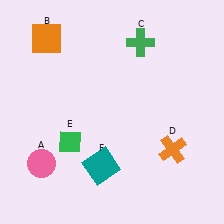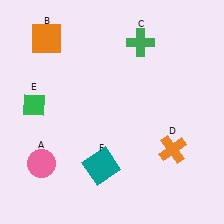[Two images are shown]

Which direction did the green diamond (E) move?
The green diamond (E) moved up.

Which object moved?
The green diamond (E) moved up.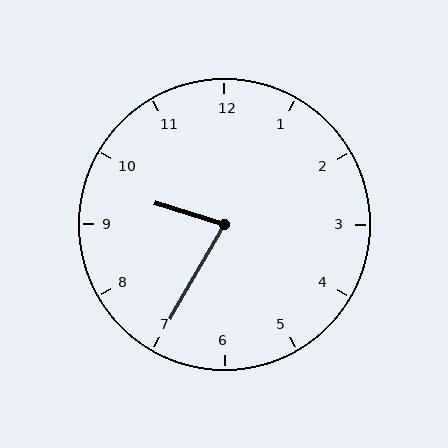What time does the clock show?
9:35.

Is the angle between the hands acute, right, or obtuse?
It is acute.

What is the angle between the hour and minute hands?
Approximately 78 degrees.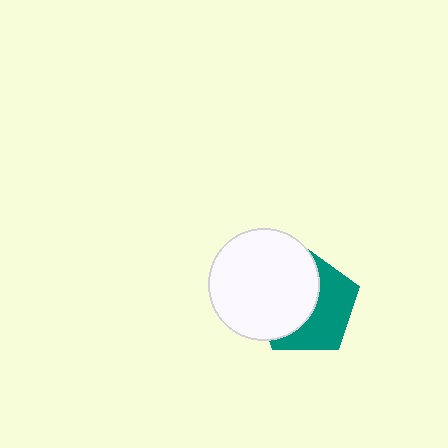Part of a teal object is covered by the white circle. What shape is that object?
It is a pentagon.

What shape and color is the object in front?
The object in front is a white circle.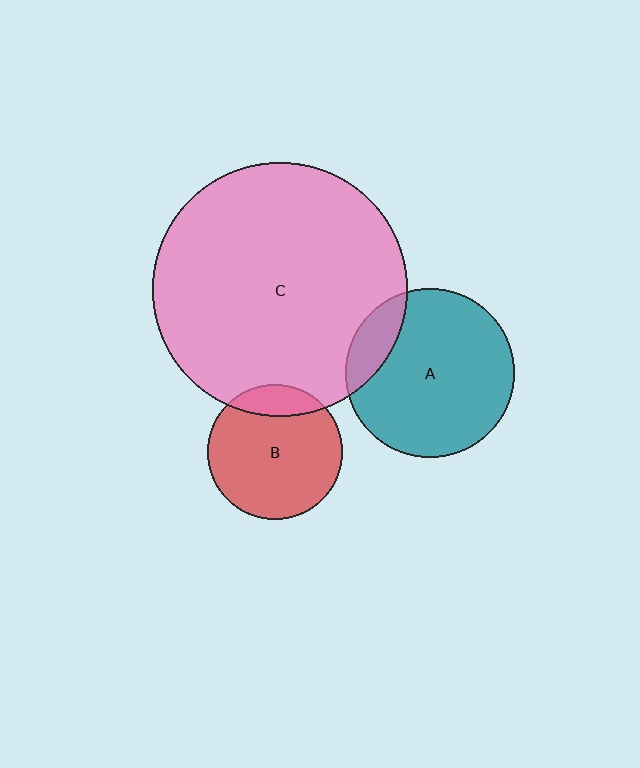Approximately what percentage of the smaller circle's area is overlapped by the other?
Approximately 15%.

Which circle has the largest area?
Circle C (pink).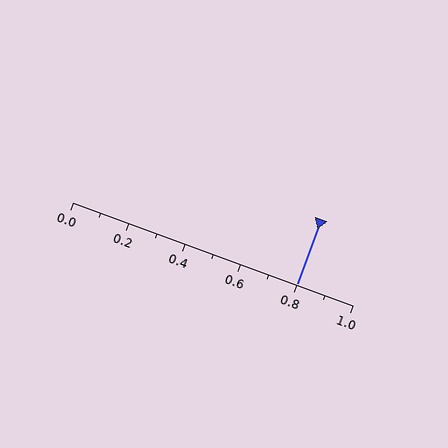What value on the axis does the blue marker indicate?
The marker indicates approximately 0.8.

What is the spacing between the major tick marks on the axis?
The major ticks are spaced 0.2 apart.